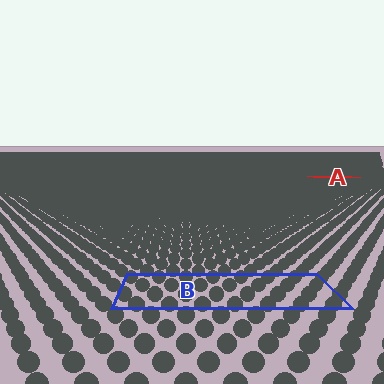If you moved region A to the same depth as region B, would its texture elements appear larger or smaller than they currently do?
They would appear larger. At a closer depth, the same texture elements are projected at a bigger on-screen size.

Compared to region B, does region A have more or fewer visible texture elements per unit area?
Region A has more texture elements per unit area — they are packed more densely because it is farther away.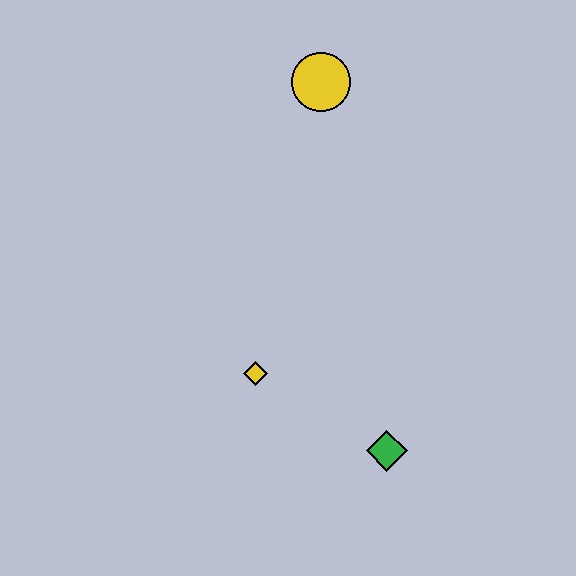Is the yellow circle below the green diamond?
No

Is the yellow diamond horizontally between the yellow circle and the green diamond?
No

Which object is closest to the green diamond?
The yellow diamond is closest to the green diamond.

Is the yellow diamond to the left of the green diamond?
Yes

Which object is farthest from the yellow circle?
The green diamond is farthest from the yellow circle.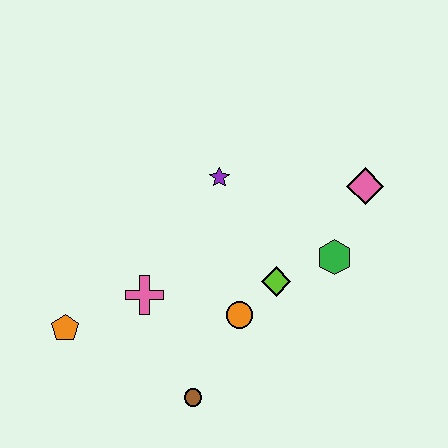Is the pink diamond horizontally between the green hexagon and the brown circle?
No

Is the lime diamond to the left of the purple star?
No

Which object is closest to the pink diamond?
The green hexagon is closest to the pink diamond.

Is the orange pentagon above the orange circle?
No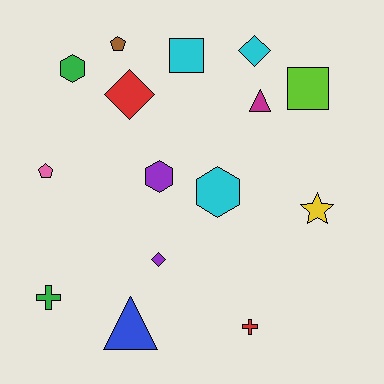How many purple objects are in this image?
There are 2 purple objects.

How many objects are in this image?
There are 15 objects.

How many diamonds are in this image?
There are 3 diamonds.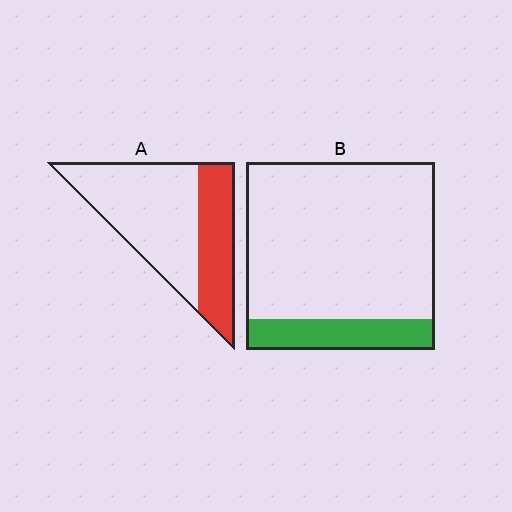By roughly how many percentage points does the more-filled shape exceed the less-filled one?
By roughly 20 percentage points (A over B).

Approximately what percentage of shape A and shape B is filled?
A is approximately 35% and B is approximately 15%.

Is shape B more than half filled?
No.